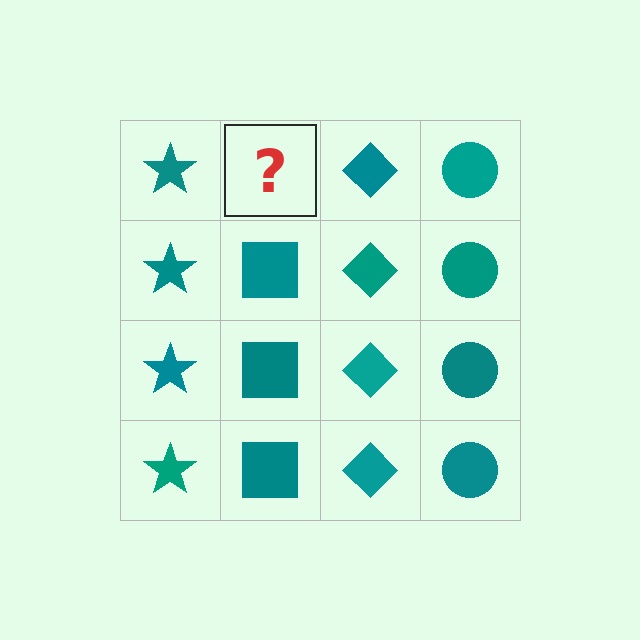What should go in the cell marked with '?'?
The missing cell should contain a teal square.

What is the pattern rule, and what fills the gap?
The rule is that each column has a consistent shape. The gap should be filled with a teal square.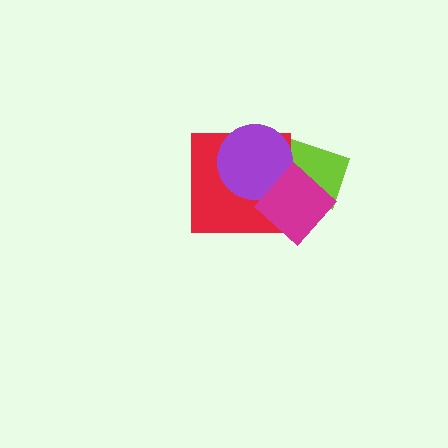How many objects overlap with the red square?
3 objects overlap with the red square.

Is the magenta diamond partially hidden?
No, no other shape covers it.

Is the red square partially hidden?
Yes, it is partially covered by another shape.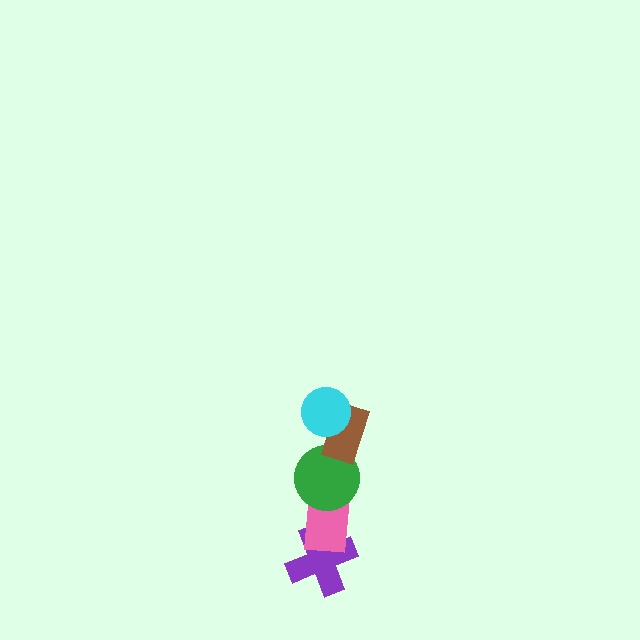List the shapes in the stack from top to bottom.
From top to bottom: the cyan circle, the brown rectangle, the green circle, the pink rectangle, the purple cross.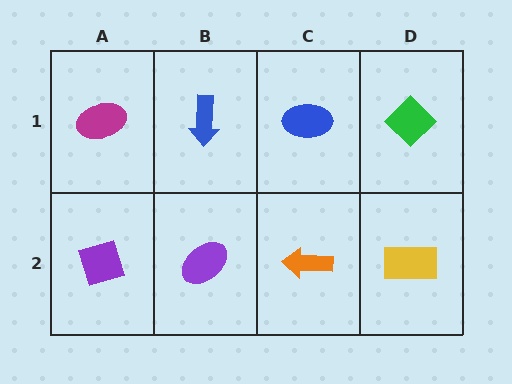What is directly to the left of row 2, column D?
An orange arrow.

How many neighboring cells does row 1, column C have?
3.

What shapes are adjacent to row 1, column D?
A yellow rectangle (row 2, column D), a blue ellipse (row 1, column C).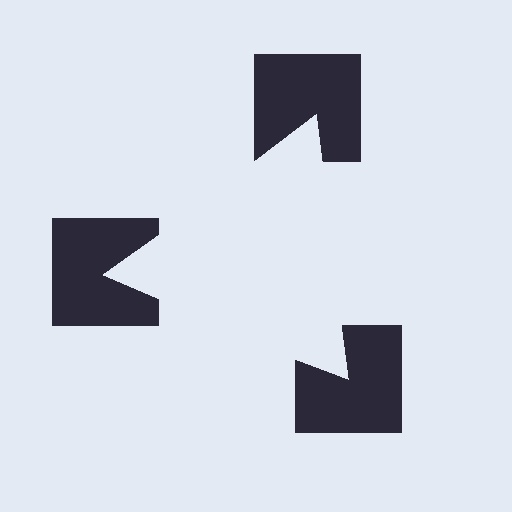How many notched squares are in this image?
There are 3 — one at each vertex of the illusory triangle.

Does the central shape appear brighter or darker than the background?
It typically appears slightly brighter than the background, even though no actual brightness change is drawn.